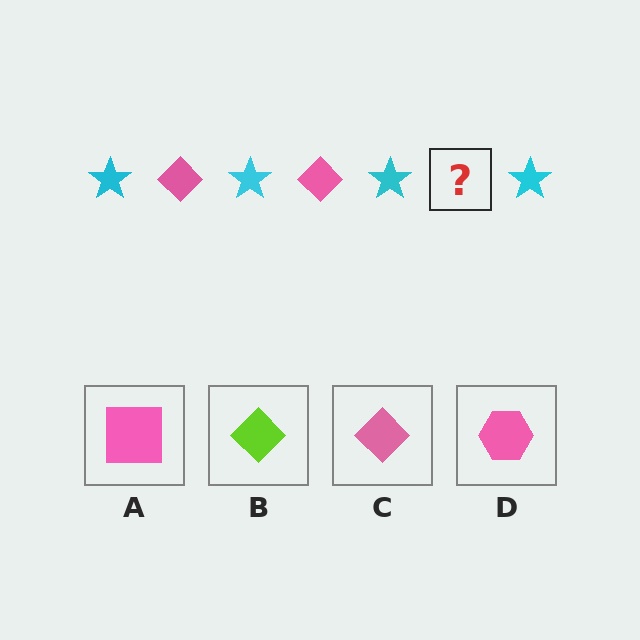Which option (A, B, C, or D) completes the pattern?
C.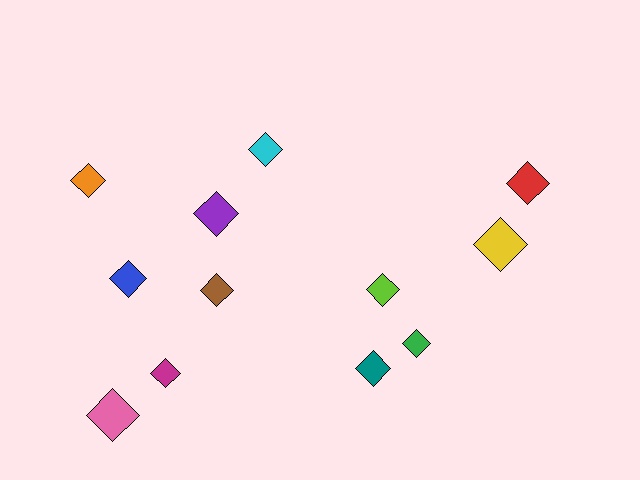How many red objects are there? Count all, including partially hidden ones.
There is 1 red object.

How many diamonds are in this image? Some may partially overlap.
There are 12 diamonds.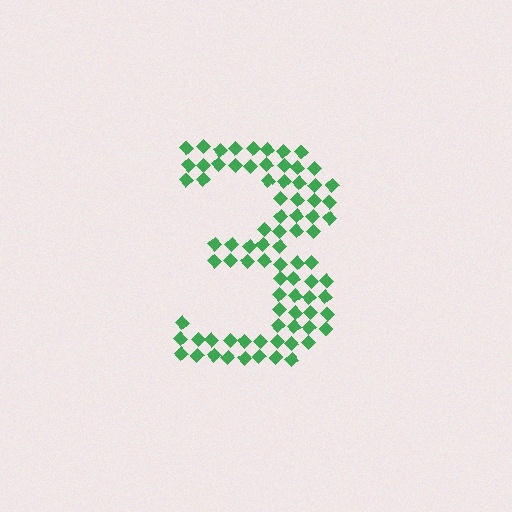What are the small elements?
The small elements are diamonds.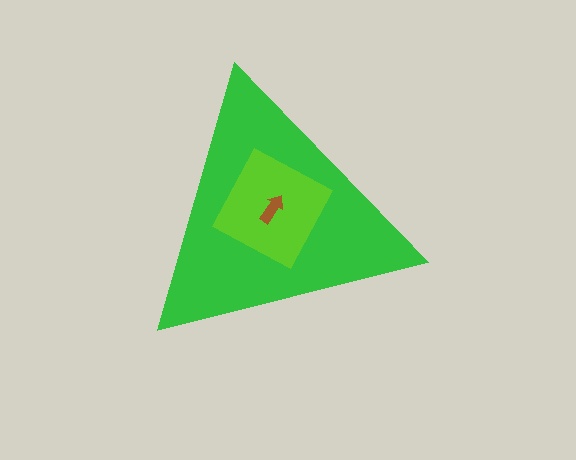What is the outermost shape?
The green triangle.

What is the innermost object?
The brown arrow.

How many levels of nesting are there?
3.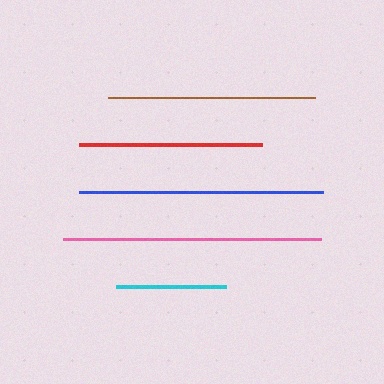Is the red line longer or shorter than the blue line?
The blue line is longer than the red line.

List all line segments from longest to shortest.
From longest to shortest: pink, blue, brown, red, cyan.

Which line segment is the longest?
The pink line is the longest at approximately 257 pixels.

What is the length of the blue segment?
The blue segment is approximately 245 pixels long.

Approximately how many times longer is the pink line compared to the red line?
The pink line is approximately 1.4 times the length of the red line.